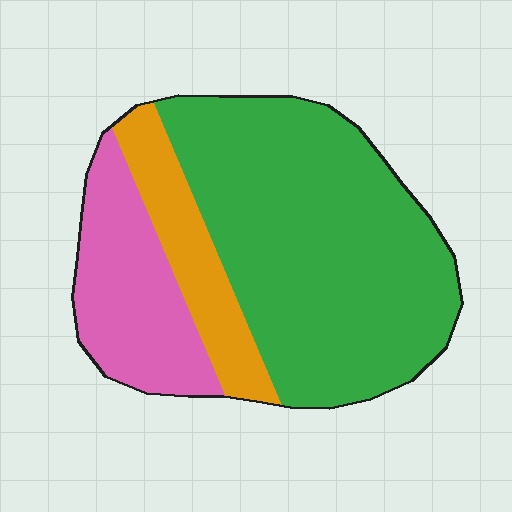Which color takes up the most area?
Green, at roughly 60%.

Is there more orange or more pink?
Pink.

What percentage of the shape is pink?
Pink takes up between a sixth and a third of the shape.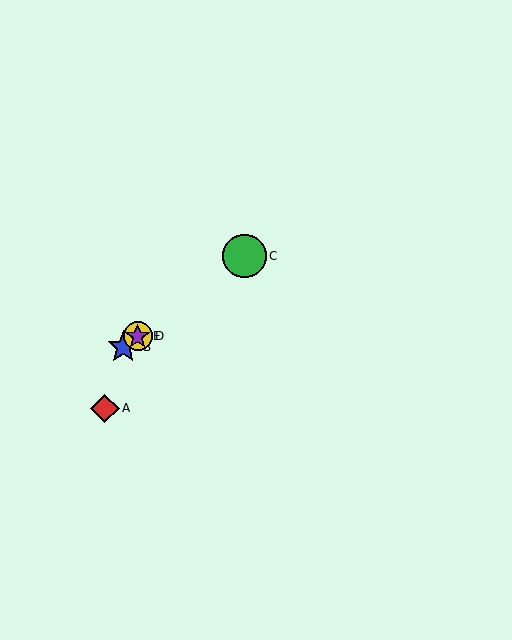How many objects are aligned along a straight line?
4 objects (B, C, D, E) are aligned along a straight line.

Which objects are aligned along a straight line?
Objects B, C, D, E are aligned along a straight line.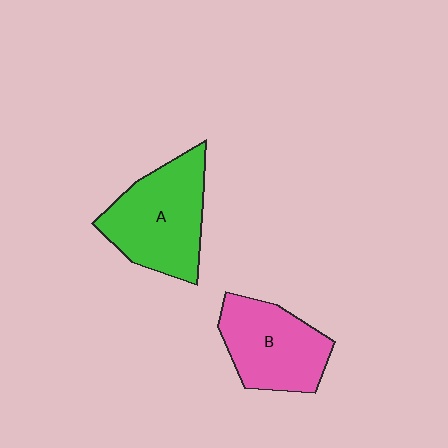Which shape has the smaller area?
Shape B (pink).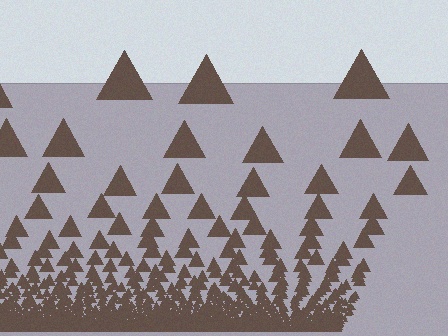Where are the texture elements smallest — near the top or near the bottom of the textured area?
Near the bottom.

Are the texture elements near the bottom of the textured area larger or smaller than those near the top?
Smaller. The gradient is inverted — elements near the bottom are smaller and denser.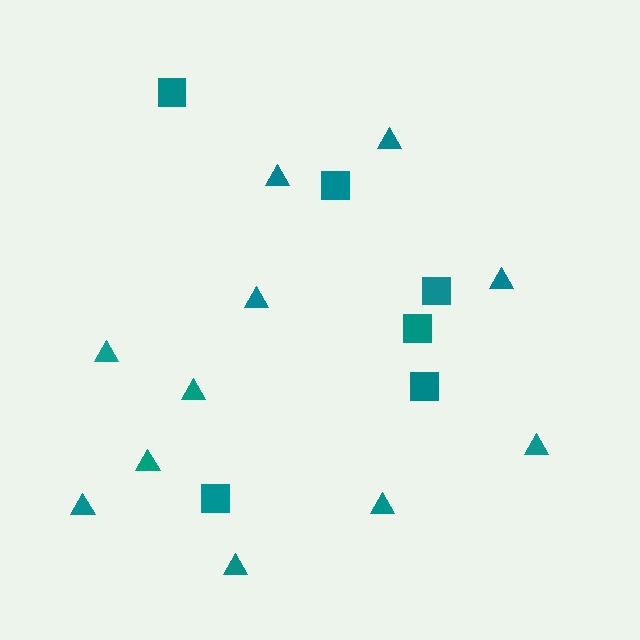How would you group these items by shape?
There are 2 groups: one group of triangles (11) and one group of squares (6).